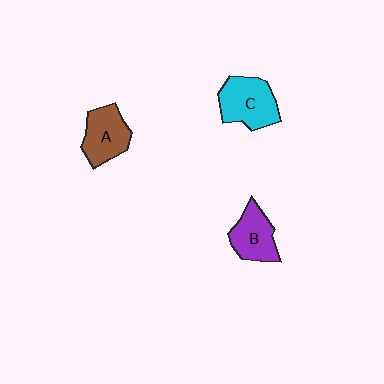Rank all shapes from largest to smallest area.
From largest to smallest: C (cyan), A (brown), B (purple).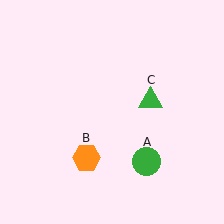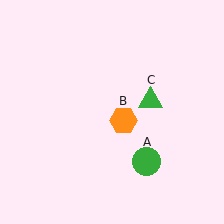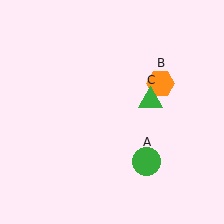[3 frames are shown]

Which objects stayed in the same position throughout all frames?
Green circle (object A) and green triangle (object C) remained stationary.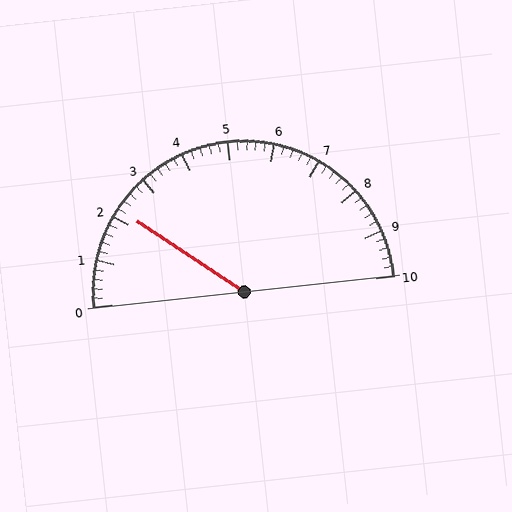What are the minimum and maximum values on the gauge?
The gauge ranges from 0 to 10.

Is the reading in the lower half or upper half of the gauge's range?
The reading is in the lower half of the range (0 to 10).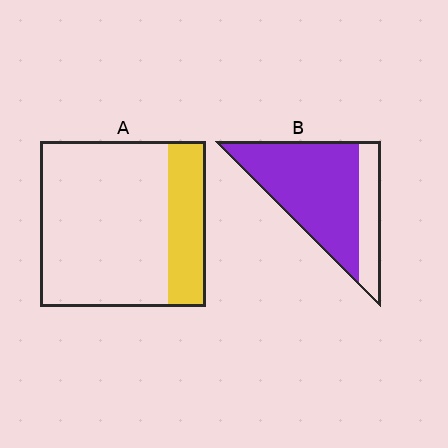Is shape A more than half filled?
No.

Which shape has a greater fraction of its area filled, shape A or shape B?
Shape B.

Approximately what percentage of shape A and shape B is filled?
A is approximately 25% and B is approximately 75%.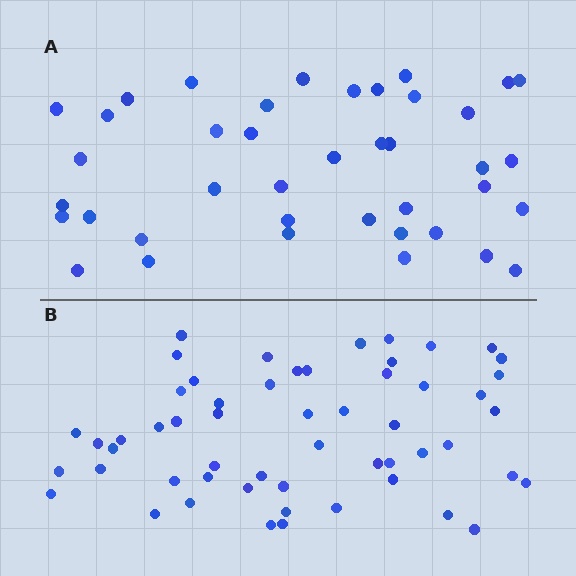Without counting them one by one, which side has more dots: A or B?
Region B (the bottom region) has more dots.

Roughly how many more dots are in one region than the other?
Region B has approximately 15 more dots than region A.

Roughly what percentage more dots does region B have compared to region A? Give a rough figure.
About 40% more.